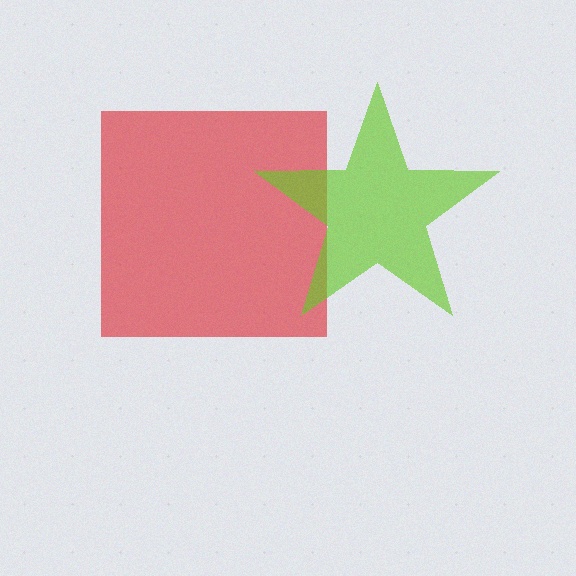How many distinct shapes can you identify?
There are 2 distinct shapes: a red square, a lime star.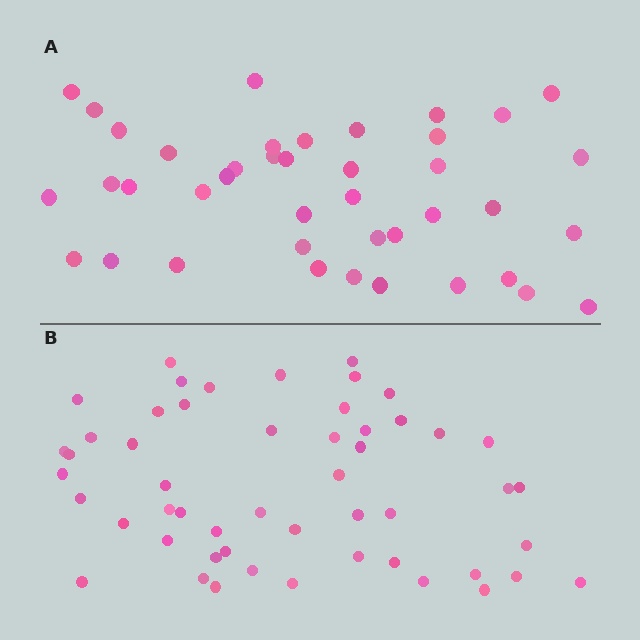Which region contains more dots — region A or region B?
Region B (the bottom region) has more dots.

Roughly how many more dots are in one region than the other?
Region B has roughly 12 or so more dots than region A.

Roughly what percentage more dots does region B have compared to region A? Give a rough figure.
About 25% more.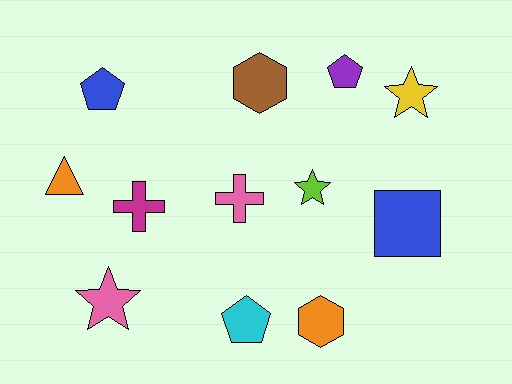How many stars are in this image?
There are 3 stars.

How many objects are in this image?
There are 12 objects.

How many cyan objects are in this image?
There is 1 cyan object.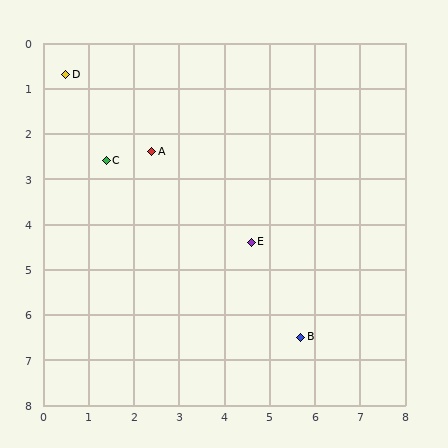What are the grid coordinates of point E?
Point E is at approximately (4.6, 4.4).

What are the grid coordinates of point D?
Point D is at approximately (0.5, 0.7).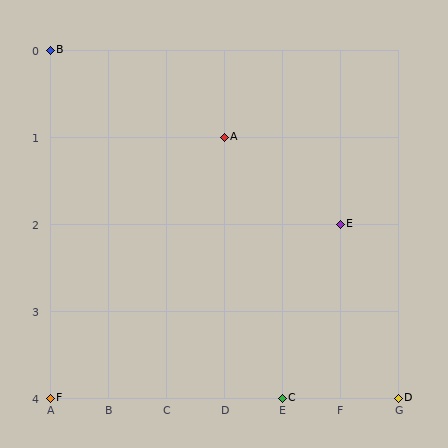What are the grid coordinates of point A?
Point A is at grid coordinates (D, 1).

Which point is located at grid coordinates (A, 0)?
Point B is at (A, 0).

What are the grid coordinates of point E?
Point E is at grid coordinates (F, 2).